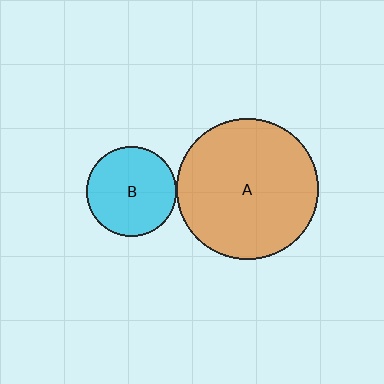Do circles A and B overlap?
Yes.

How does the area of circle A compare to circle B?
Approximately 2.5 times.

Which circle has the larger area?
Circle A (orange).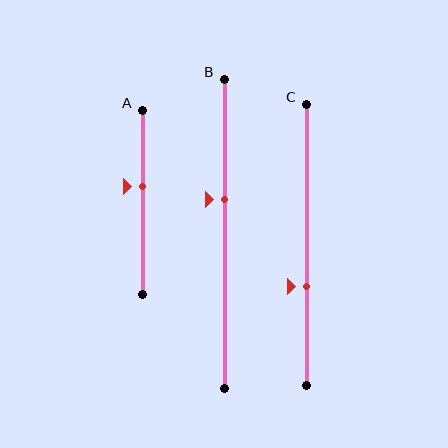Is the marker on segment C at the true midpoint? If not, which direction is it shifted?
No, the marker on segment C is shifted downward by about 15% of the segment length.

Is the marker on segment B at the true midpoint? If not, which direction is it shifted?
No, the marker on segment B is shifted upward by about 11% of the segment length.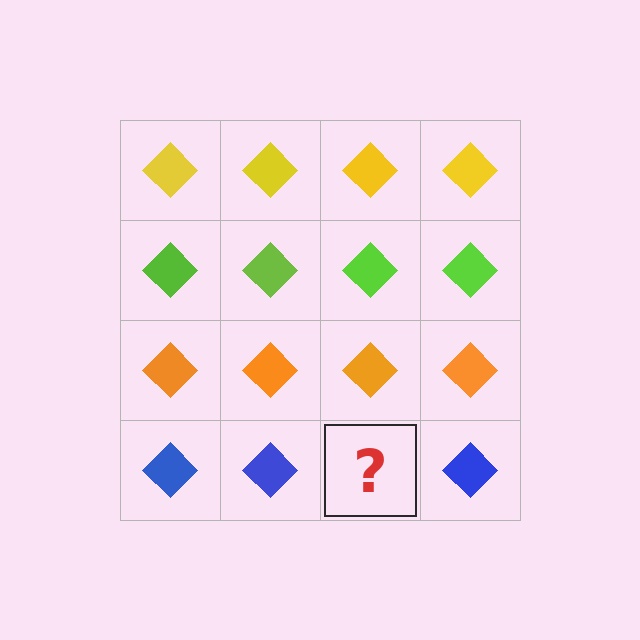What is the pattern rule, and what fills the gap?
The rule is that each row has a consistent color. The gap should be filled with a blue diamond.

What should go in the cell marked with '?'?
The missing cell should contain a blue diamond.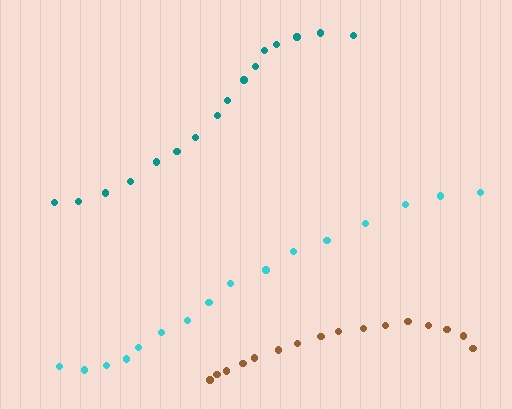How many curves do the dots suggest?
There are 3 distinct paths.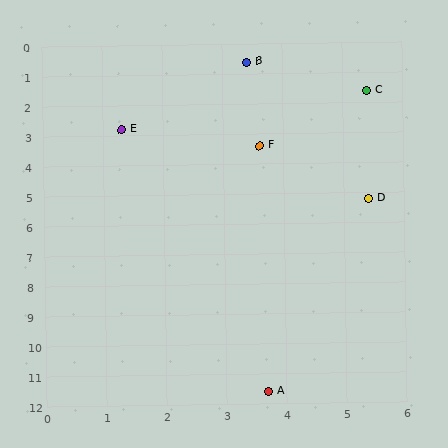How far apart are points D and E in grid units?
Points D and E are about 4.8 grid units apart.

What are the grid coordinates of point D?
Point D is at approximately (5.4, 5.2).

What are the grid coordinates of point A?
Point A is at approximately (3.7, 11.6).